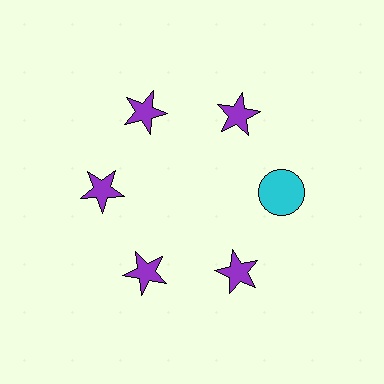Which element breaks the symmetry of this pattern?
The cyan circle at roughly the 3 o'clock position breaks the symmetry. All other shapes are purple stars.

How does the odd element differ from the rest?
It differs in both color (cyan instead of purple) and shape (circle instead of star).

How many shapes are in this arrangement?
There are 6 shapes arranged in a ring pattern.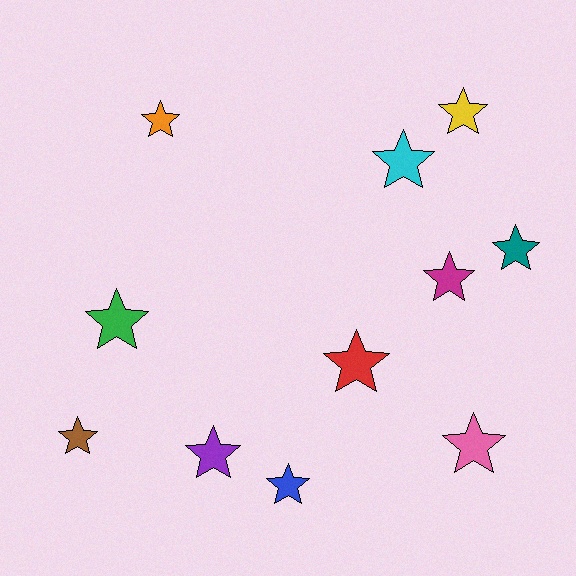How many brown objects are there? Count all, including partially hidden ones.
There is 1 brown object.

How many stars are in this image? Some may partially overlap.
There are 11 stars.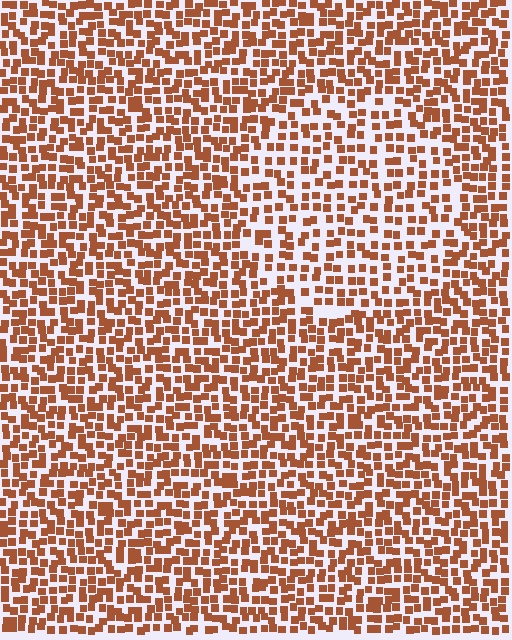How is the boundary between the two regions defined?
The boundary is defined by a change in element density (approximately 1.5x ratio). All elements are the same color, size, and shape.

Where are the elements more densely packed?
The elements are more densely packed outside the circle boundary.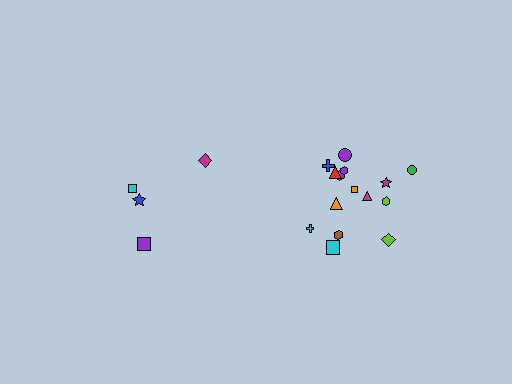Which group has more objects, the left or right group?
The right group.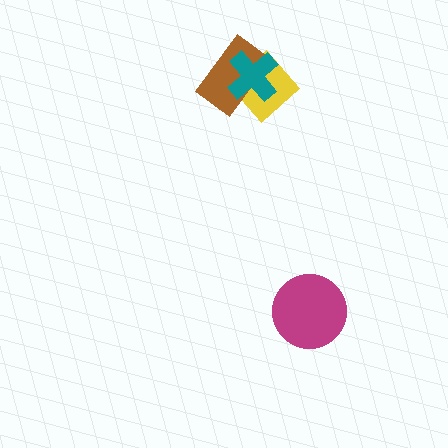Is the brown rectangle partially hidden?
Yes, it is partially covered by another shape.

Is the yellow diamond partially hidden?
Yes, it is partially covered by another shape.